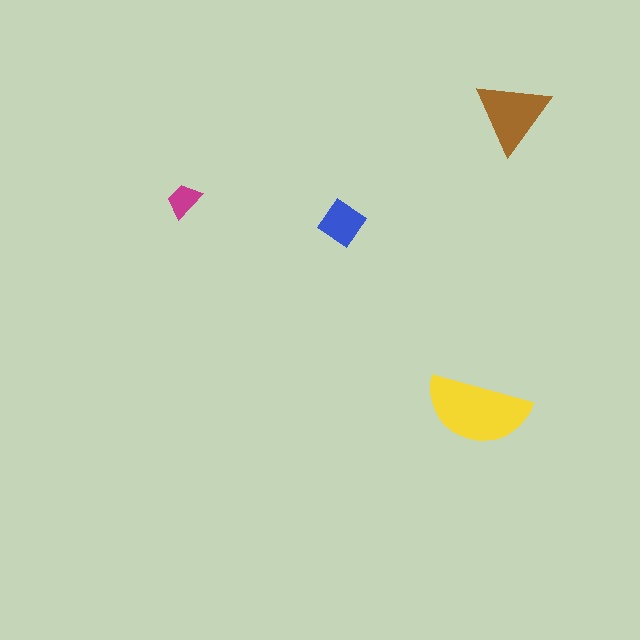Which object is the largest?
The yellow semicircle.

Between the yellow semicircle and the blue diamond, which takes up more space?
The yellow semicircle.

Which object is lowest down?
The yellow semicircle is bottommost.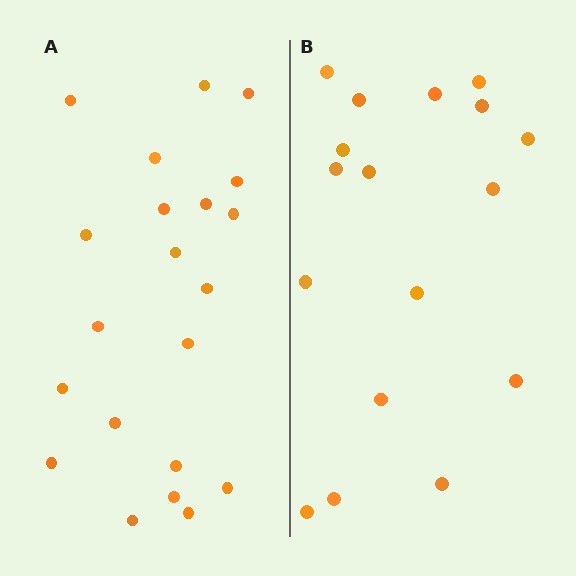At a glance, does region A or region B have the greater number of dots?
Region A (the left region) has more dots.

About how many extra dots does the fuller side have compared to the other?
Region A has about 4 more dots than region B.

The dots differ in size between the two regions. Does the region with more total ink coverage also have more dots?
No. Region B has more total ink coverage because its dots are larger, but region A actually contains more individual dots. Total area can be misleading — the number of items is what matters here.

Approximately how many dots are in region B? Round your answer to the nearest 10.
About 20 dots. (The exact count is 17, which rounds to 20.)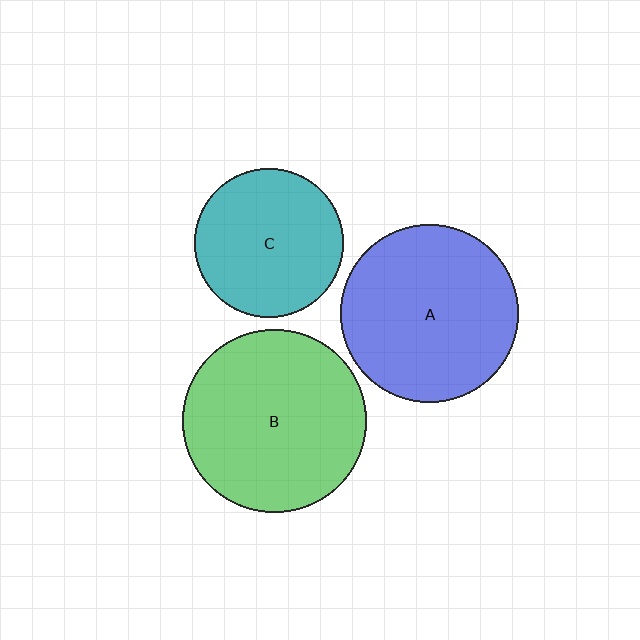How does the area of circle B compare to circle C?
Approximately 1.5 times.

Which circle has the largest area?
Circle B (green).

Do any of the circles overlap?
No, none of the circles overlap.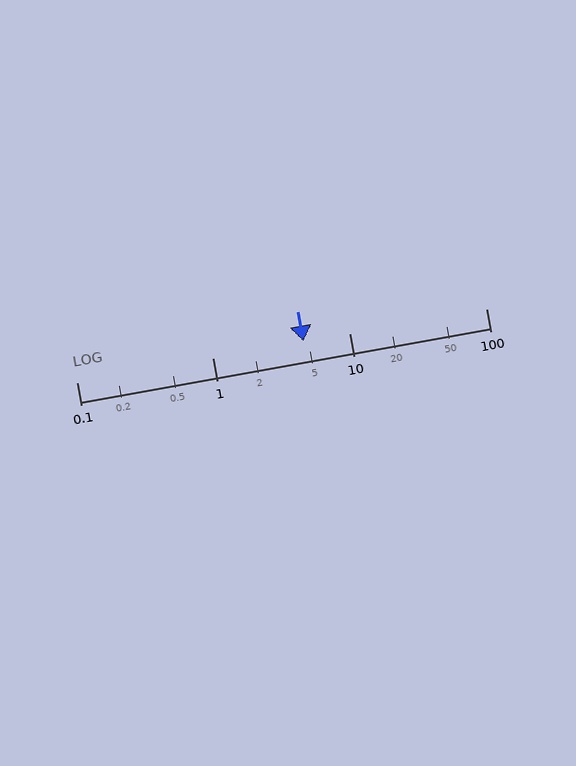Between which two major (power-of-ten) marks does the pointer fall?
The pointer is between 1 and 10.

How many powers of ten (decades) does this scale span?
The scale spans 3 decades, from 0.1 to 100.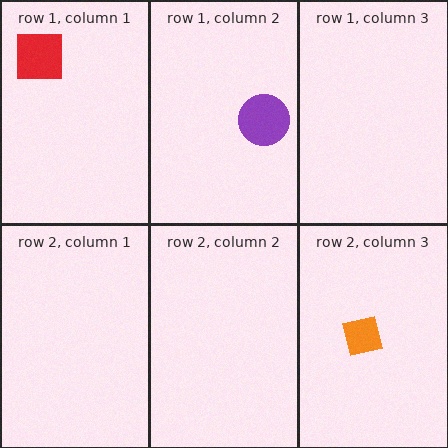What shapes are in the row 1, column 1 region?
The red square.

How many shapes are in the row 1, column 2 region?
1.